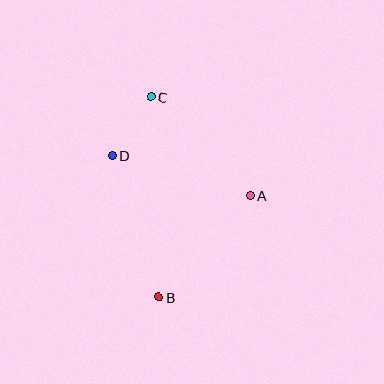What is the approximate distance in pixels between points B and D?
The distance between B and D is approximately 149 pixels.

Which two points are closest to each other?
Points C and D are closest to each other.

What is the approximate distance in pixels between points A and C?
The distance between A and C is approximately 140 pixels.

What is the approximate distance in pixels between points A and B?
The distance between A and B is approximately 136 pixels.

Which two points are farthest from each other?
Points B and C are farthest from each other.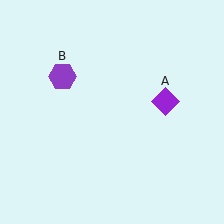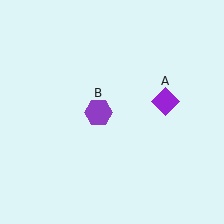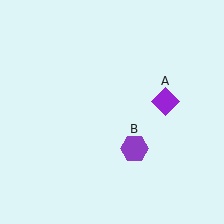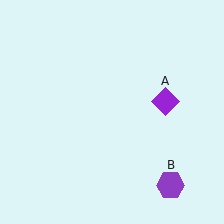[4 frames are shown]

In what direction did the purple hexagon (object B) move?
The purple hexagon (object B) moved down and to the right.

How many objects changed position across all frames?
1 object changed position: purple hexagon (object B).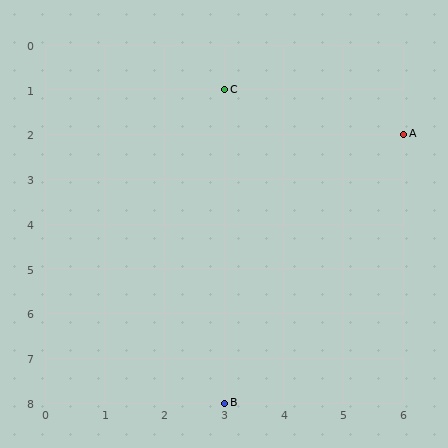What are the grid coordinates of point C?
Point C is at grid coordinates (3, 1).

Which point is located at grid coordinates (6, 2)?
Point A is at (6, 2).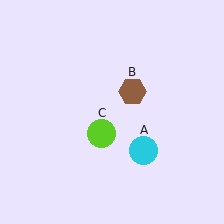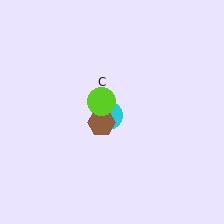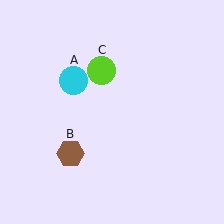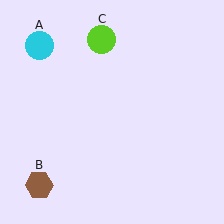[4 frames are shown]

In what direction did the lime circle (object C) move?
The lime circle (object C) moved up.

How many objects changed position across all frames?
3 objects changed position: cyan circle (object A), brown hexagon (object B), lime circle (object C).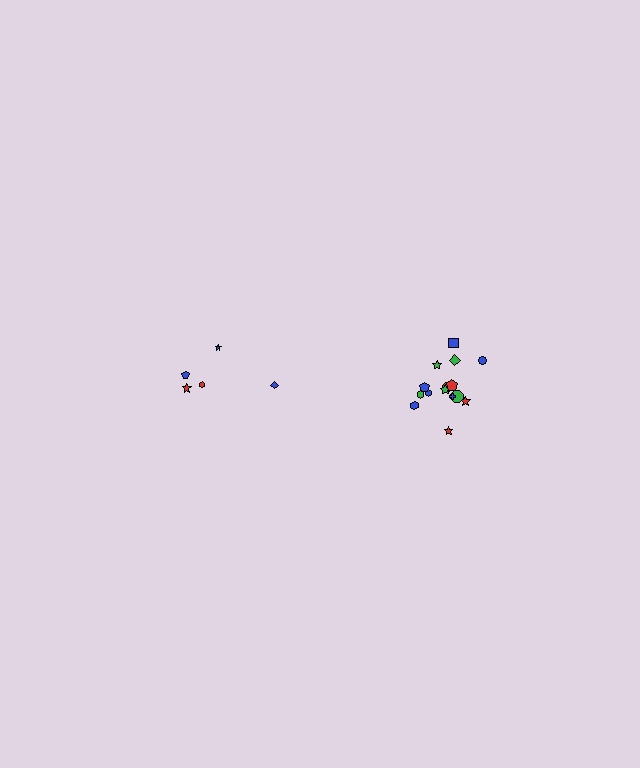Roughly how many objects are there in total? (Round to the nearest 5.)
Roughly 20 objects in total.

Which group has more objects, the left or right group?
The right group.